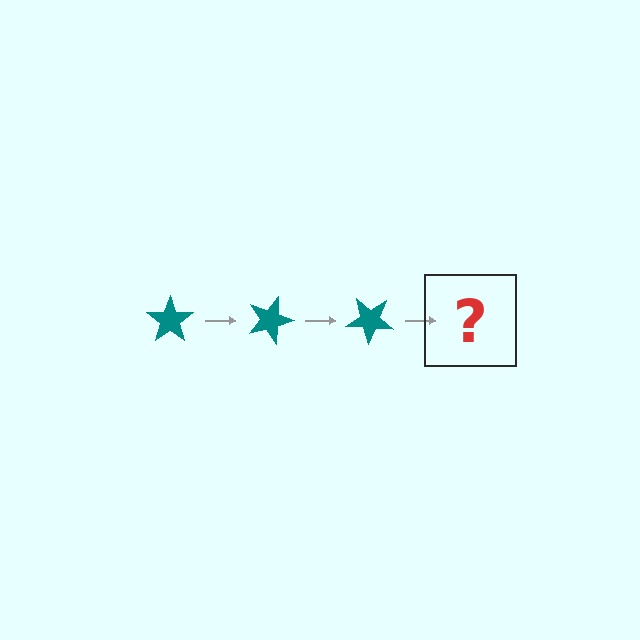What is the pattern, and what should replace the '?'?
The pattern is that the star rotates 20 degrees each step. The '?' should be a teal star rotated 60 degrees.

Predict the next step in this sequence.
The next step is a teal star rotated 60 degrees.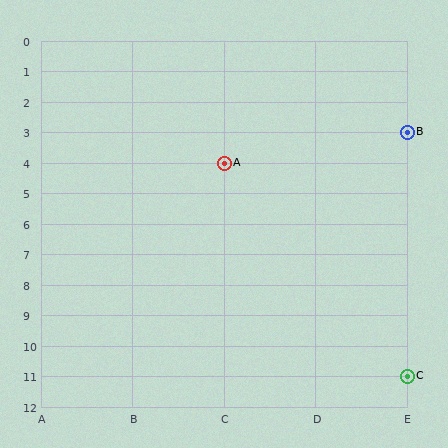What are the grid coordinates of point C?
Point C is at grid coordinates (E, 11).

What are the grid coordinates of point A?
Point A is at grid coordinates (C, 4).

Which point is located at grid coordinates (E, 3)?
Point B is at (E, 3).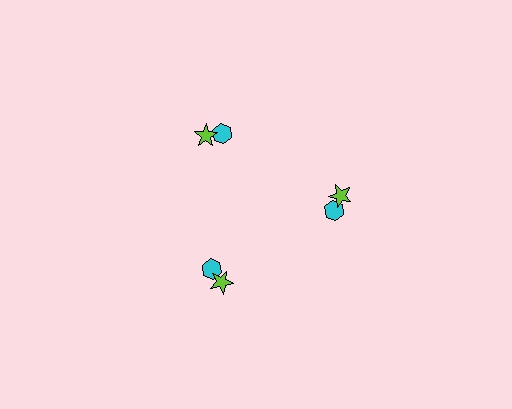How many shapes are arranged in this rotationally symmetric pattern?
There are 6 shapes, arranged in 3 groups of 2.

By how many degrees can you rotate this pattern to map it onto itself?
The pattern maps onto itself every 120 degrees of rotation.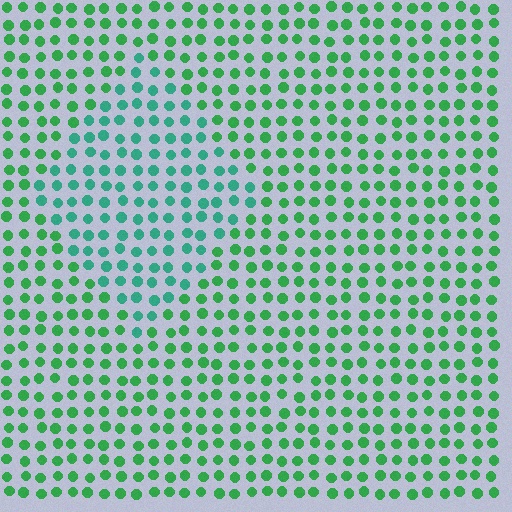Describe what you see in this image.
The image is filled with small green elements in a uniform arrangement. A diamond-shaped region is visible where the elements are tinted to a slightly different hue, forming a subtle color boundary.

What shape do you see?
I see a diamond.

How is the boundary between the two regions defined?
The boundary is defined purely by a slight shift in hue (about 30 degrees). Spacing, size, and orientation are identical on both sides.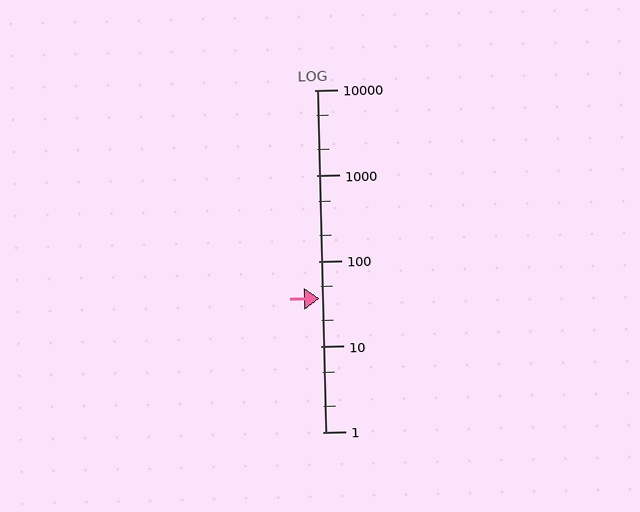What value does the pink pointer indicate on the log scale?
The pointer indicates approximately 36.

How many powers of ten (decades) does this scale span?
The scale spans 4 decades, from 1 to 10000.